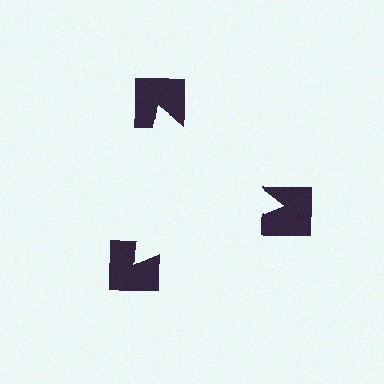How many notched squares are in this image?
There are 3 — one at each vertex of the illusory triangle.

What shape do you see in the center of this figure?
An illusory triangle — its edges are inferred from the aligned wedge cuts in the notched squares, not physically drawn.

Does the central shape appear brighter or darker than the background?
It typically appears slightly brighter than the background, even though no actual brightness change is drawn.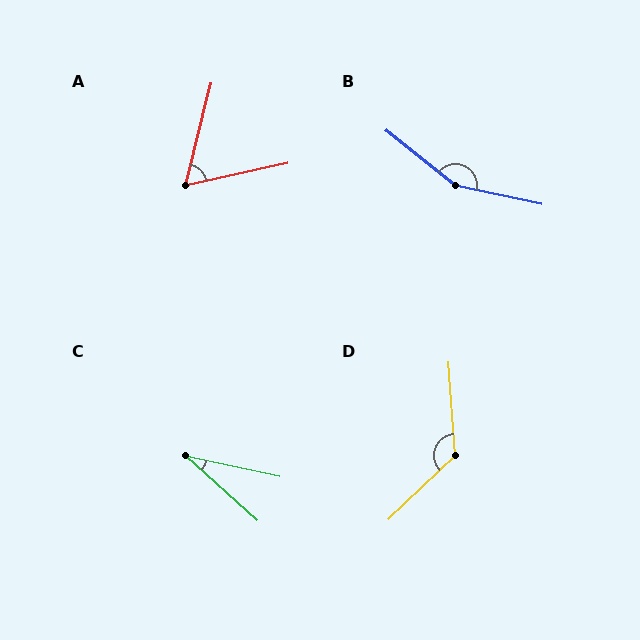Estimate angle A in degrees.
Approximately 64 degrees.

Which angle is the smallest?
C, at approximately 29 degrees.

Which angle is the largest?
B, at approximately 154 degrees.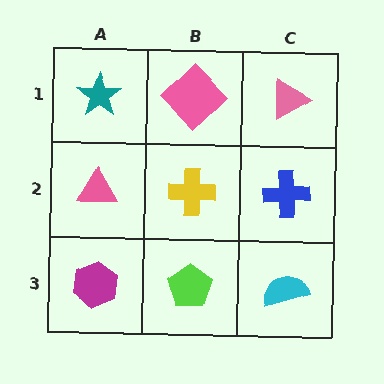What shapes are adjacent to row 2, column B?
A pink diamond (row 1, column B), a lime pentagon (row 3, column B), a pink triangle (row 2, column A), a blue cross (row 2, column C).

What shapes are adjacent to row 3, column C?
A blue cross (row 2, column C), a lime pentagon (row 3, column B).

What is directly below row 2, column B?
A lime pentagon.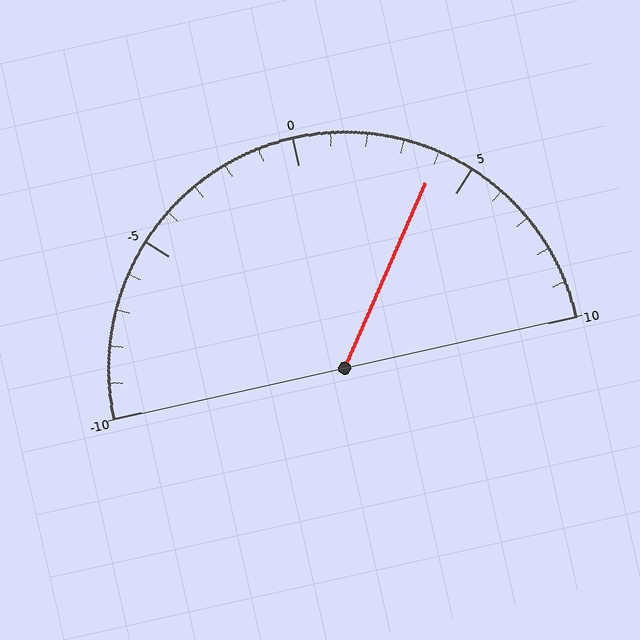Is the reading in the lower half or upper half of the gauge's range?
The reading is in the upper half of the range (-10 to 10).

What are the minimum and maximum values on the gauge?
The gauge ranges from -10 to 10.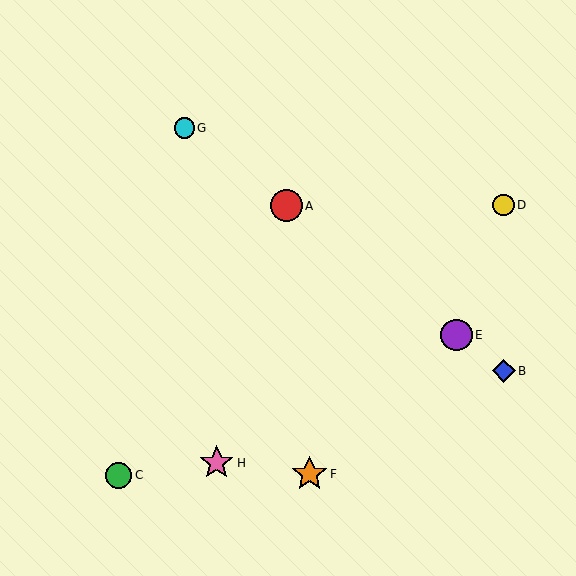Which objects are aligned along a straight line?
Objects A, B, E, G are aligned along a straight line.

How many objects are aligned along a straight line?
4 objects (A, B, E, G) are aligned along a straight line.